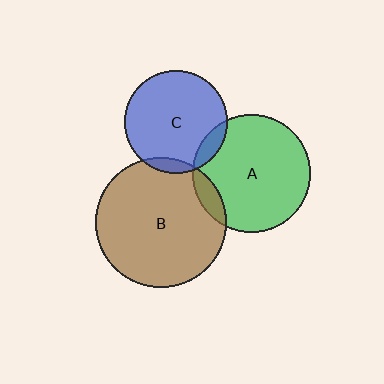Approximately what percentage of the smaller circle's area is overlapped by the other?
Approximately 10%.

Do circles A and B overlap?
Yes.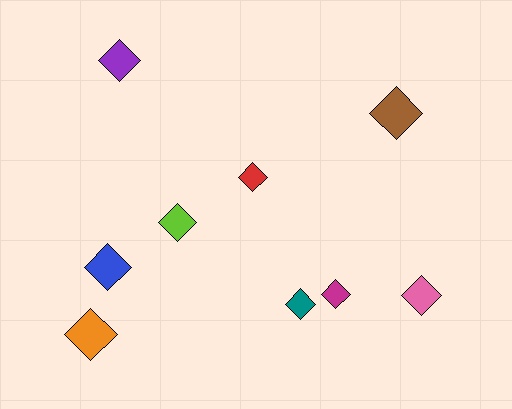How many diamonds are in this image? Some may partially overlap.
There are 9 diamonds.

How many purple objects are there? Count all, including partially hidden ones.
There is 1 purple object.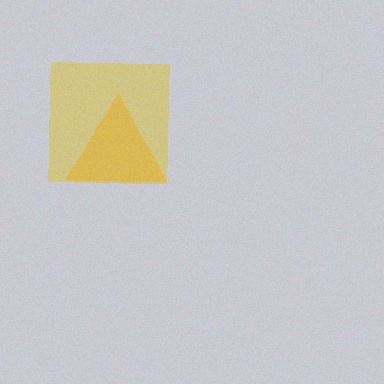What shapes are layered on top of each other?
The layered shapes are: an orange triangle, a yellow square.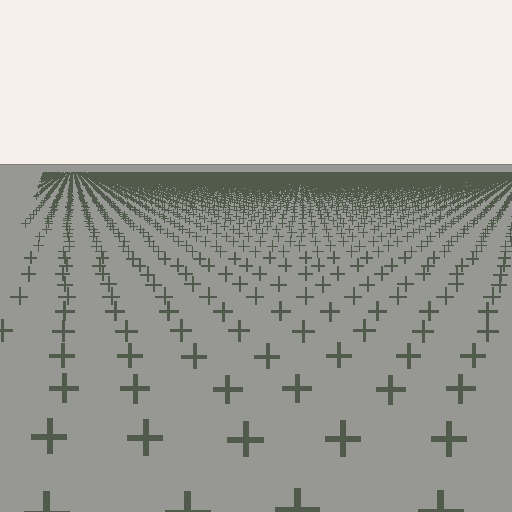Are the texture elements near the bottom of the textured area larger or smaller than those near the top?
Larger. Near the bottom, elements are closer to the viewer and appear at a bigger on-screen size.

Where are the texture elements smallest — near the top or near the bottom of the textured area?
Near the top.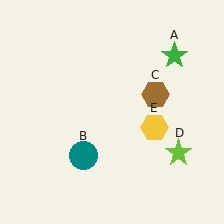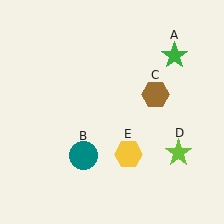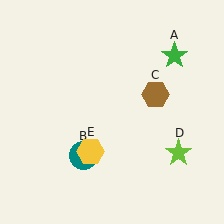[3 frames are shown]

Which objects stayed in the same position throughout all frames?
Green star (object A) and teal circle (object B) and brown hexagon (object C) and lime star (object D) remained stationary.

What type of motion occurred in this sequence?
The yellow hexagon (object E) rotated clockwise around the center of the scene.